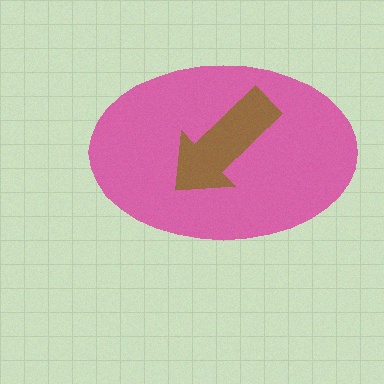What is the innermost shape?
The brown arrow.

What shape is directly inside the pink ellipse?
The brown arrow.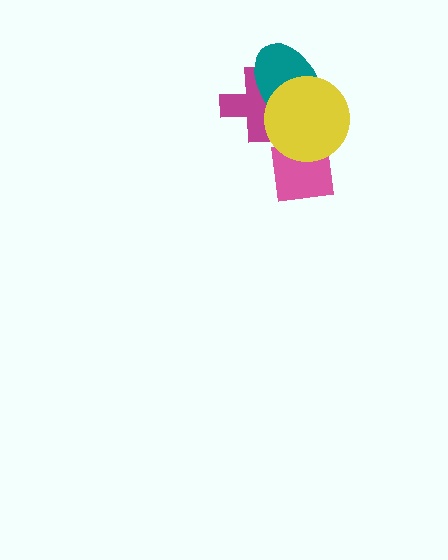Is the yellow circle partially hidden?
No, no other shape covers it.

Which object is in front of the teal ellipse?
The yellow circle is in front of the teal ellipse.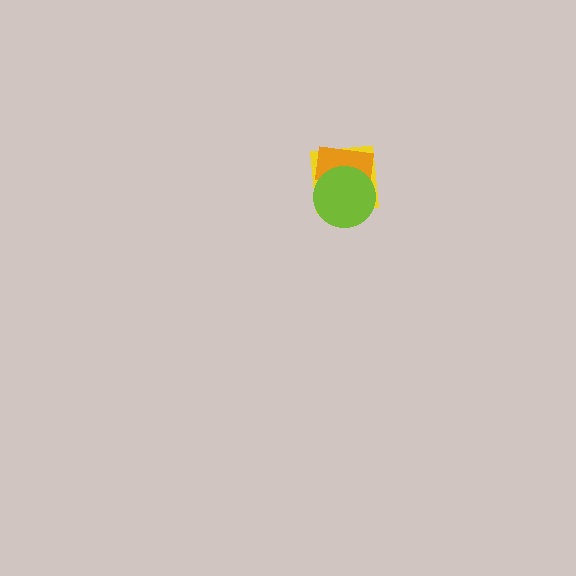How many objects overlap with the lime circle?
2 objects overlap with the lime circle.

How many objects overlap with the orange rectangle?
2 objects overlap with the orange rectangle.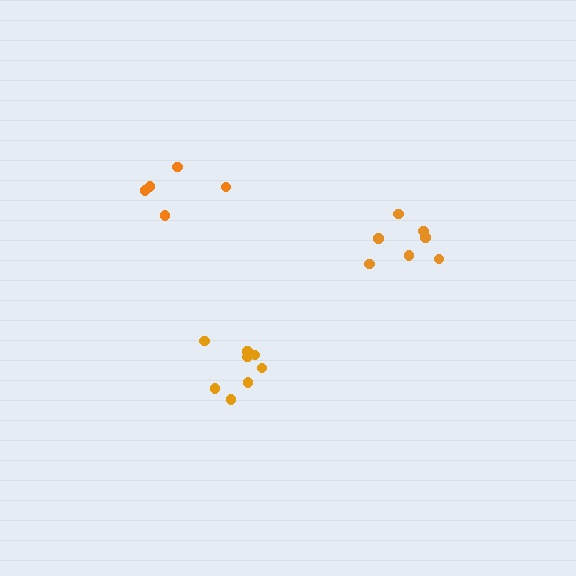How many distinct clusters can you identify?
There are 3 distinct clusters.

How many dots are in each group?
Group 1: 8 dots, Group 2: 7 dots, Group 3: 5 dots (20 total).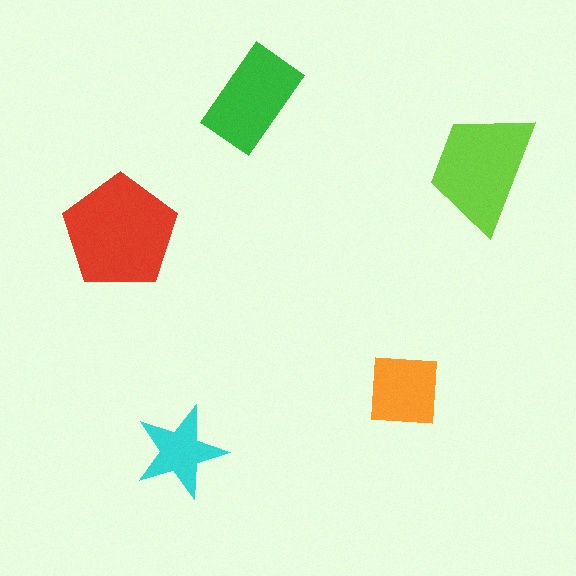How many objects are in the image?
There are 5 objects in the image.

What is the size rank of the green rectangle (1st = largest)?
3rd.